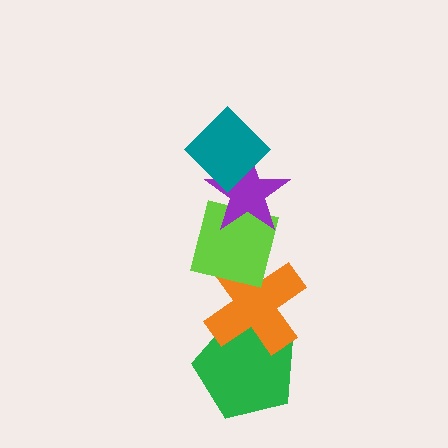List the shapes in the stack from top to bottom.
From top to bottom: the teal diamond, the purple star, the lime square, the orange cross, the green pentagon.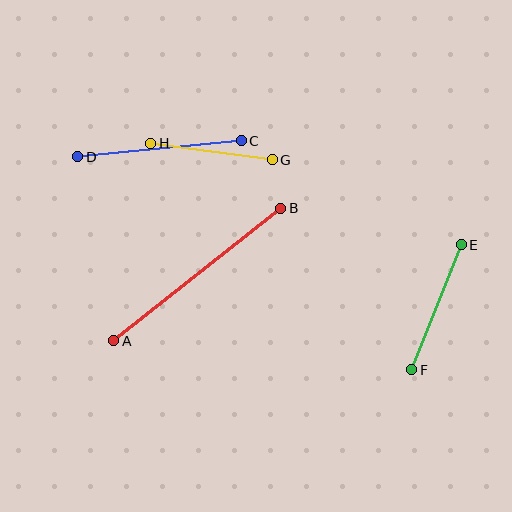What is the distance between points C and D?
The distance is approximately 164 pixels.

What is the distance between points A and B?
The distance is approximately 213 pixels.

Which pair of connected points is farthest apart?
Points A and B are farthest apart.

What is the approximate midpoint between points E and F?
The midpoint is at approximately (437, 307) pixels.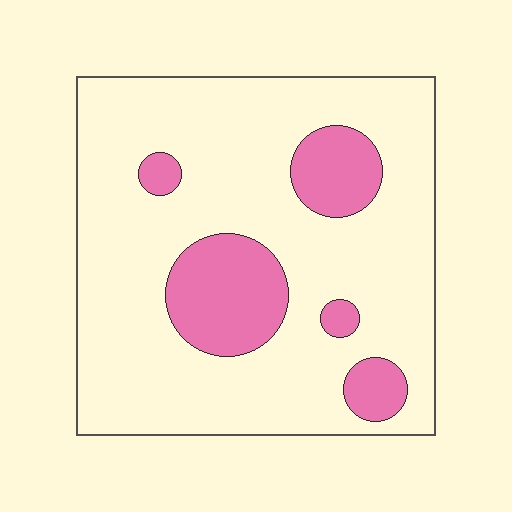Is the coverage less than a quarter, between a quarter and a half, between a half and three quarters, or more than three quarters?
Less than a quarter.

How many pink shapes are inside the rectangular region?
5.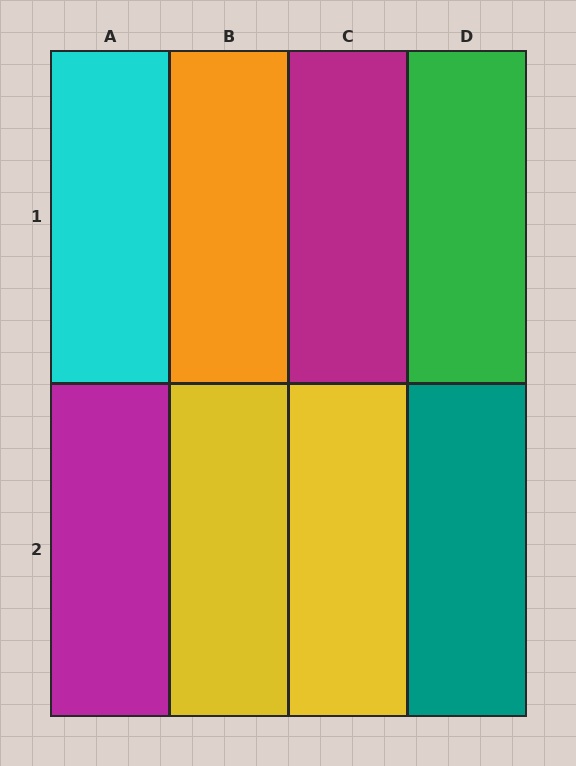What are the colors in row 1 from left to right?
Cyan, orange, magenta, green.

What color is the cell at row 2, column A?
Magenta.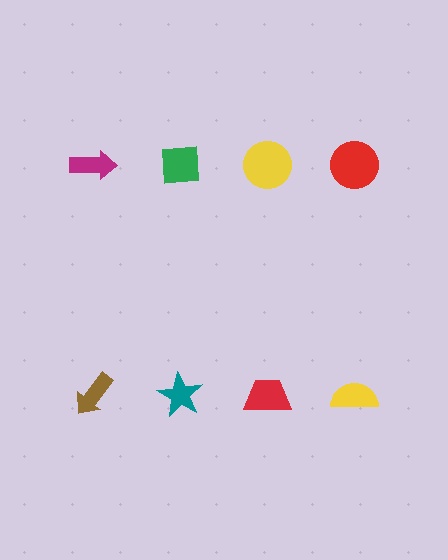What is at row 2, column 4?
A yellow semicircle.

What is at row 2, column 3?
A red trapezoid.